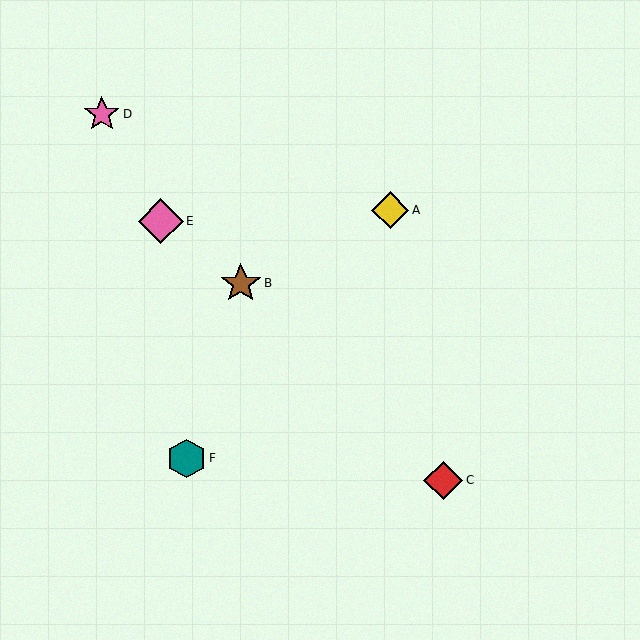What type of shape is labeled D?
Shape D is a pink star.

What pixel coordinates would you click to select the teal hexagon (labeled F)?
Click at (186, 458) to select the teal hexagon F.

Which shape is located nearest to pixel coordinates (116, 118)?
The pink star (labeled D) at (102, 114) is nearest to that location.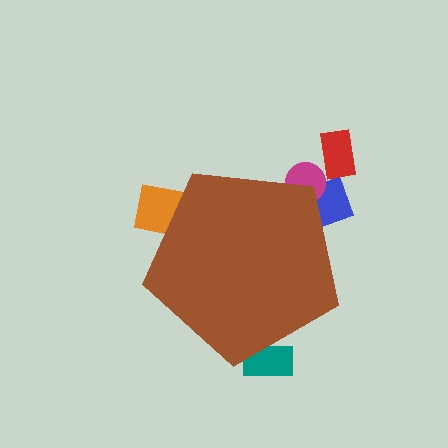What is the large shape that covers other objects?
A brown pentagon.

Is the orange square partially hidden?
Yes, the orange square is partially hidden behind the brown pentagon.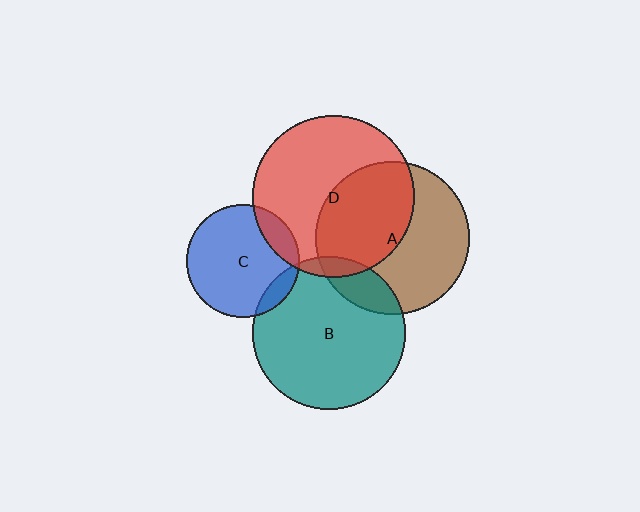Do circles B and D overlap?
Yes.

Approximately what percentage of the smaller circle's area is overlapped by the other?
Approximately 5%.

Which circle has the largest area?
Circle D (red).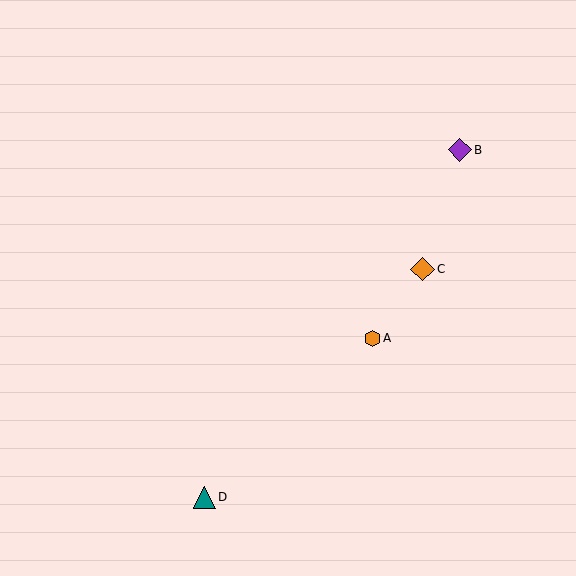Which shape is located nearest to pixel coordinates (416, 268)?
The orange diamond (labeled C) at (422, 269) is nearest to that location.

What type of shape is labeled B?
Shape B is a purple diamond.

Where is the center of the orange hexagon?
The center of the orange hexagon is at (373, 338).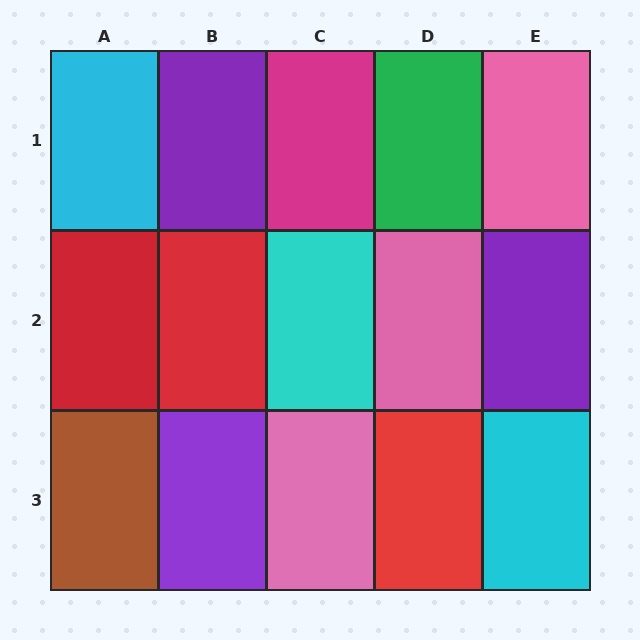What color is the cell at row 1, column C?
Magenta.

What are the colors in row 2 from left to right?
Red, red, cyan, pink, purple.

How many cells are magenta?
1 cell is magenta.